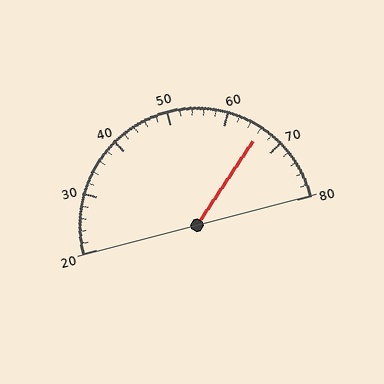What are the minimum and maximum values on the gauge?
The gauge ranges from 20 to 80.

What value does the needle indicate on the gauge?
The needle indicates approximately 66.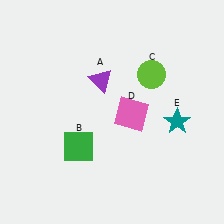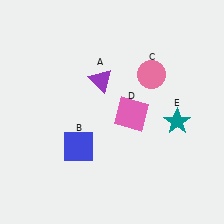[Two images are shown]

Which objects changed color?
B changed from green to blue. C changed from lime to pink.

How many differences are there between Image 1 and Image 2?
There are 2 differences between the two images.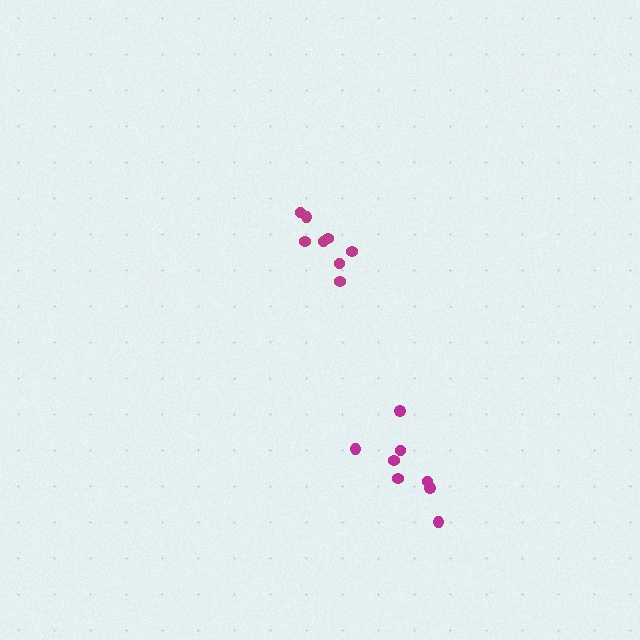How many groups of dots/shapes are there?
There are 2 groups.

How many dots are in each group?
Group 1: 8 dots, Group 2: 8 dots (16 total).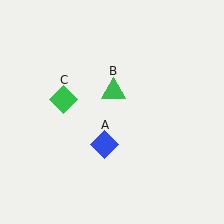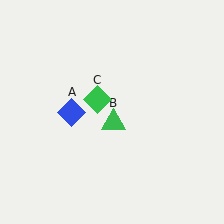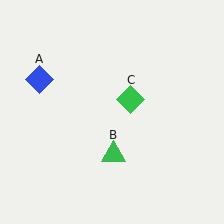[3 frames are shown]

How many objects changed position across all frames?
3 objects changed position: blue diamond (object A), green triangle (object B), green diamond (object C).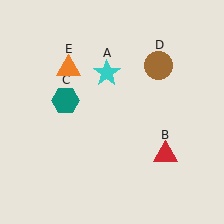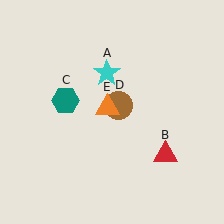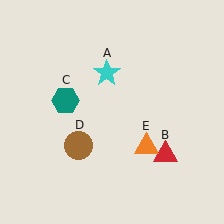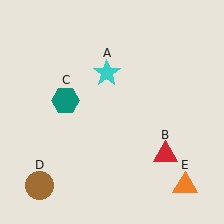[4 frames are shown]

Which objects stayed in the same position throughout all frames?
Cyan star (object A) and red triangle (object B) and teal hexagon (object C) remained stationary.